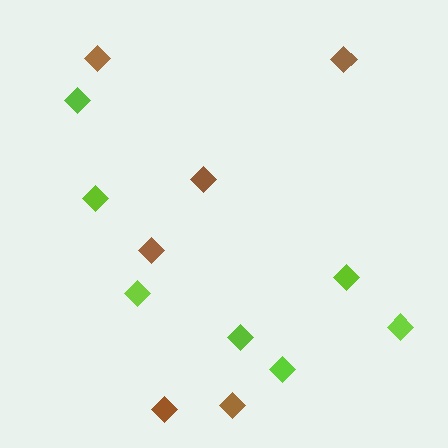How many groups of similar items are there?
There are 2 groups: one group of brown diamonds (6) and one group of lime diamonds (7).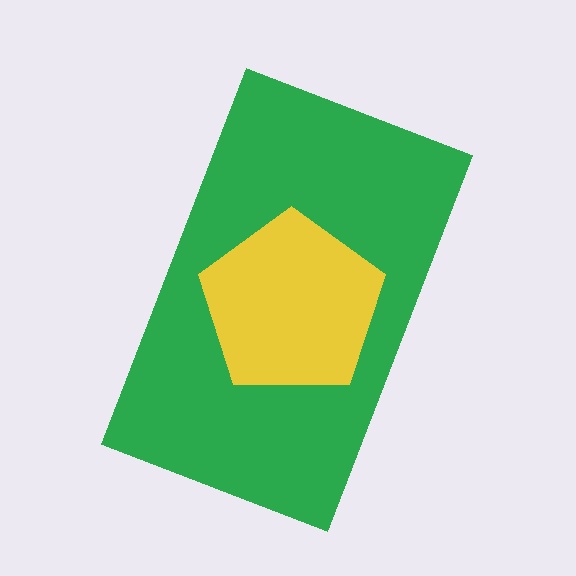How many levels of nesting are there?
2.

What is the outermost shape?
The green rectangle.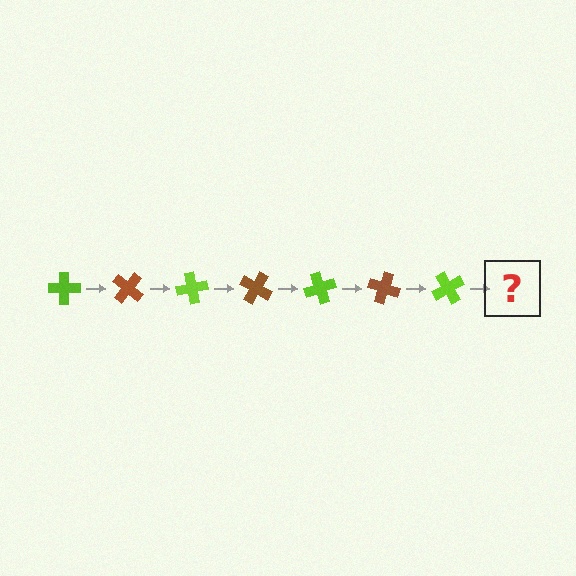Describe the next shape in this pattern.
It should be a brown cross, rotated 280 degrees from the start.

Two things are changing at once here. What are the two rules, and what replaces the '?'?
The two rules are that it rotates 40 degrees each step and the color cycles through lime and brown. The '?' should be a brown cross, rotated 280 degrees from the start.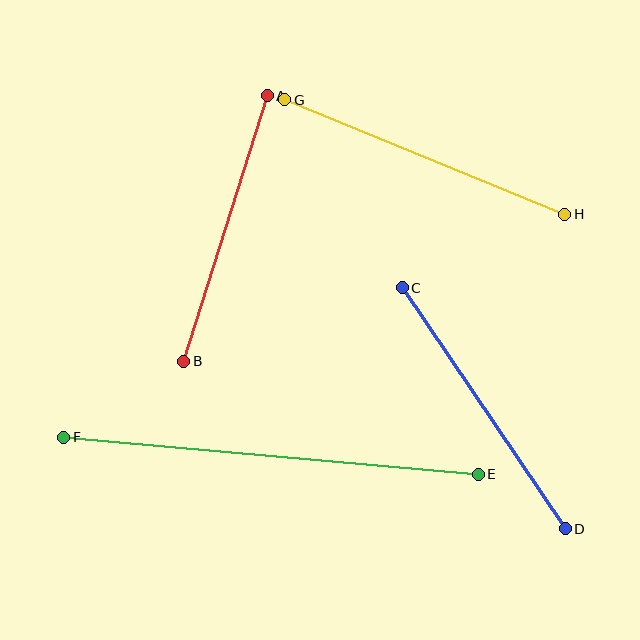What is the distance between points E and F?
The distance is approximately 416 pixels.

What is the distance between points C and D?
The distance is approximately 291 pixels.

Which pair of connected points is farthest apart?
Points E and F are farthest apart.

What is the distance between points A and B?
The distance is approximately 278 pixels.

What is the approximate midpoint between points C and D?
The midpoint is at approximately (484, 408) pixels.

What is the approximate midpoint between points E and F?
The midpoint is at approximately (271, 456) pixels.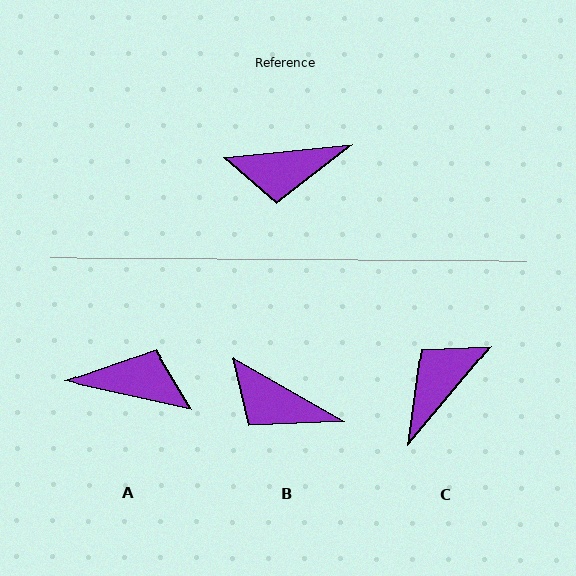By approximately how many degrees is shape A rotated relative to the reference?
Approximately 161 degrees counter-clockwise.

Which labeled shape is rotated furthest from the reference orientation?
A, about 161 degrees away.